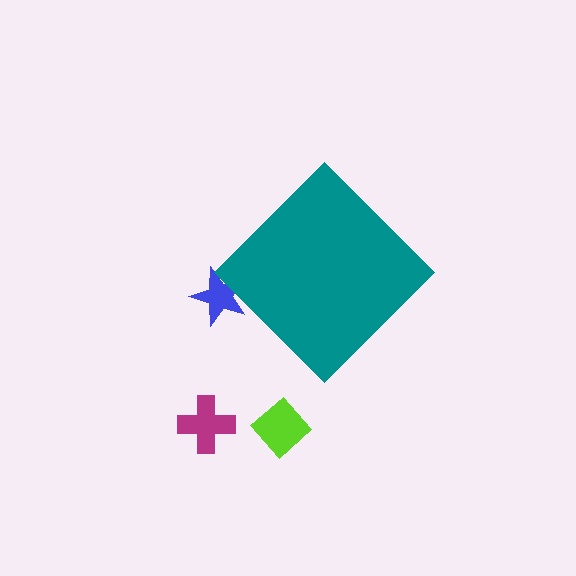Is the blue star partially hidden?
Yes, the blue star is partially hidden behind the teal diamond.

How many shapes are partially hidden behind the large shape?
1 shape is partially hidden.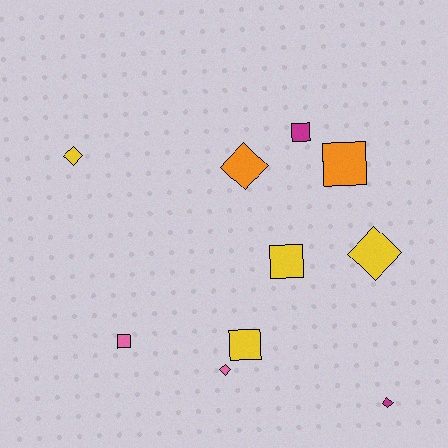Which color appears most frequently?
Yellow, with 4 objects.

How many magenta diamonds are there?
There is 1 magenta diamond.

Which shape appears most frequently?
Diamond, with 5 objects.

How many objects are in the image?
There are 10 objects.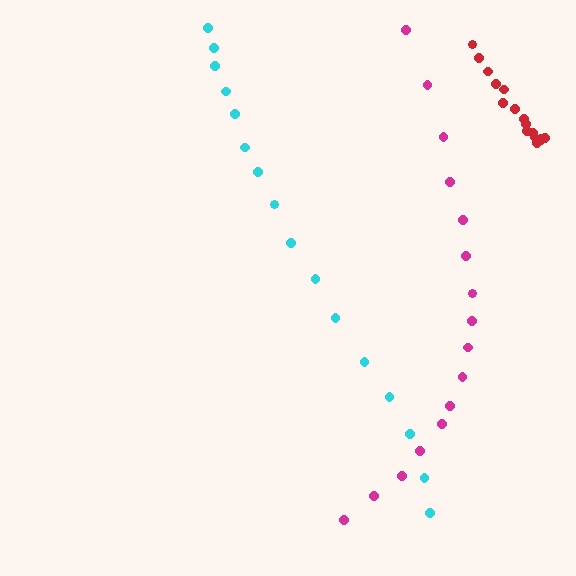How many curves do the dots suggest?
There are 3 distinct paths.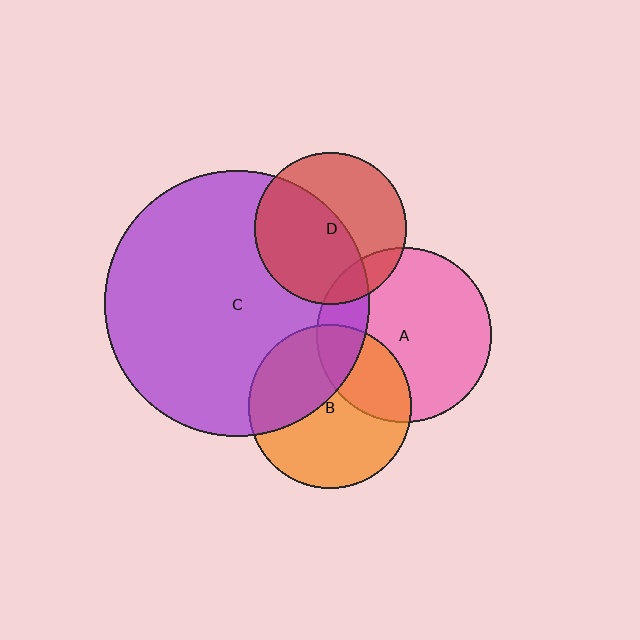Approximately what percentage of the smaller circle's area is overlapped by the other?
Approximately 20%.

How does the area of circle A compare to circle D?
Approximately 1.3 times.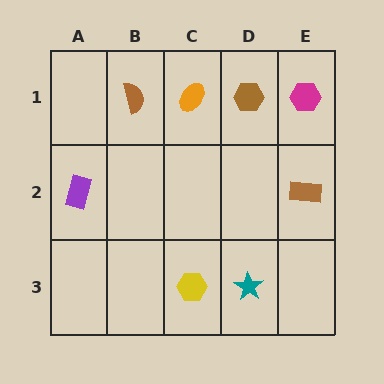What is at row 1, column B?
A brown semicircle.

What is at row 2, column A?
A purple rectangle.